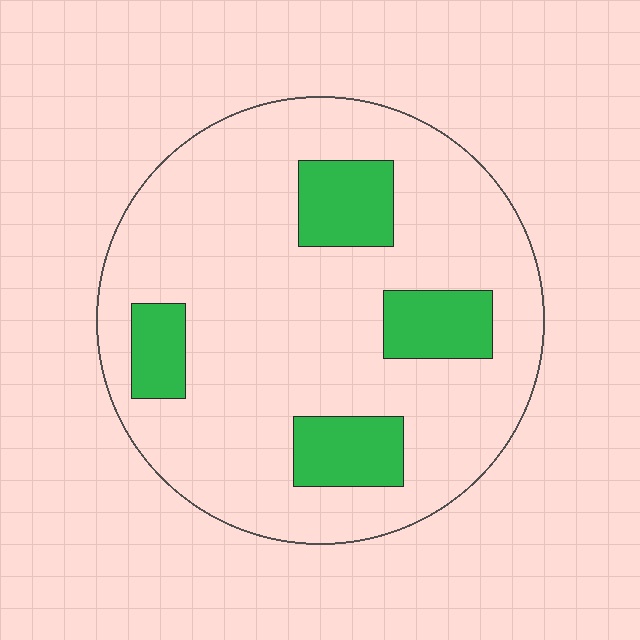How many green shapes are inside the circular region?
4.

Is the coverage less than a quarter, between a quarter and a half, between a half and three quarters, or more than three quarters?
Less than a quarter.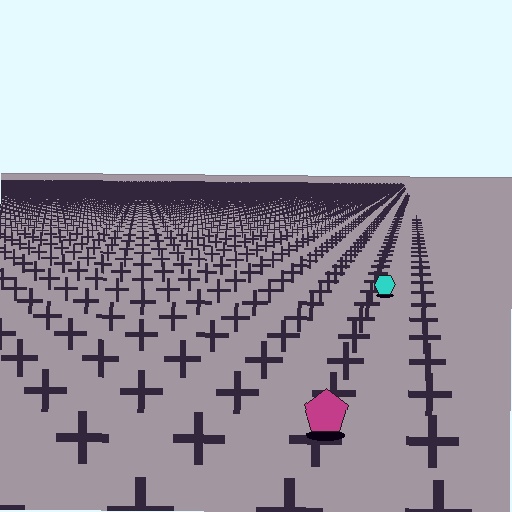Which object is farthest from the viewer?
The cyan hexagon is farthest from the viewer. It appears smaller and the ground texture around it is denser.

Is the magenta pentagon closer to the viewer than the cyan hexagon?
Yes. The magenta pentagon is closer — you can tell from the texture gradient: the ground texture is coarser near it.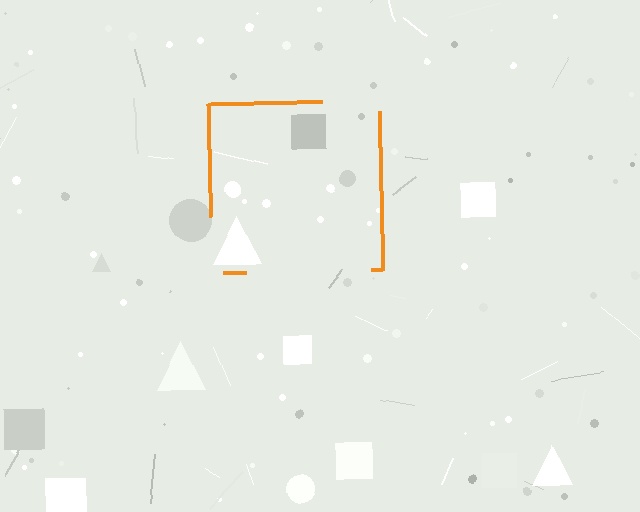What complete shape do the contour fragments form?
The contour fragments form a square.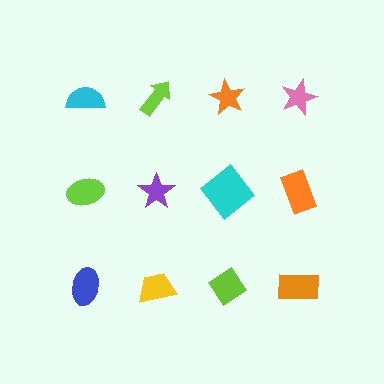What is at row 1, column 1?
A cyan semicircle.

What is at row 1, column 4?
A pink star.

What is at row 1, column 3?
An orange star.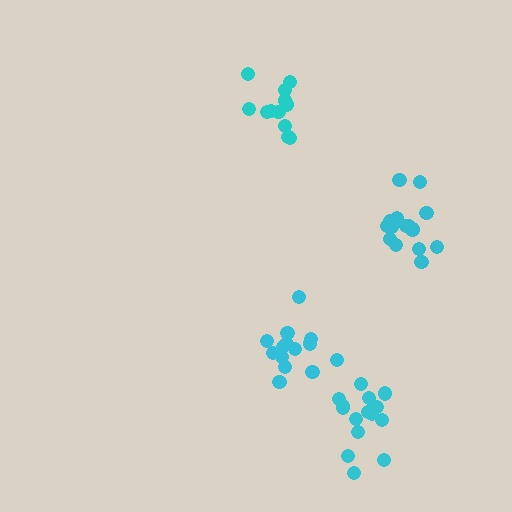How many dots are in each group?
Group 1: 14 dots, Group 2: 15 dots, Group 3: 12 dots, Group 4: 16 dots (57 total).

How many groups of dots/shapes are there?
There are 4 groups.